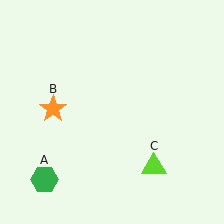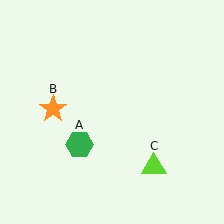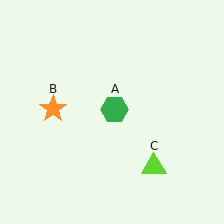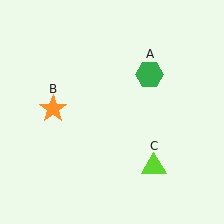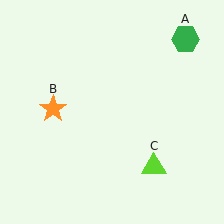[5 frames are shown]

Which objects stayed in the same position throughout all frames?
Orange star (object B) and lime triangle (object C) remained stationary.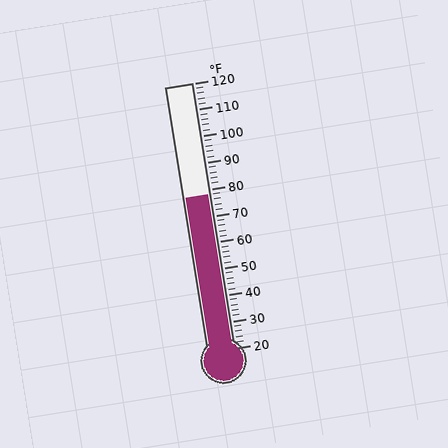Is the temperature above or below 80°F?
The temperature is below 80°F.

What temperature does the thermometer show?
The thermometer shows approximately 78°F.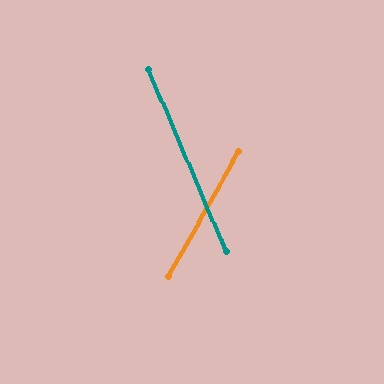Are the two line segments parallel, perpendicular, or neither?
Neither parallel nor perpendicular — they differ by about 52°.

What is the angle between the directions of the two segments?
Approximately 52 degrees.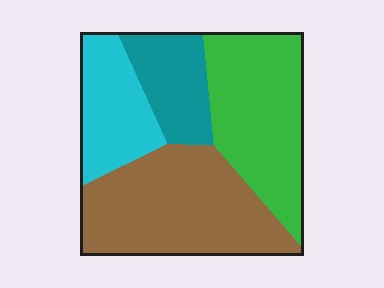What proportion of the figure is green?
Green covers 31% of the figure.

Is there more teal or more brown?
Brown.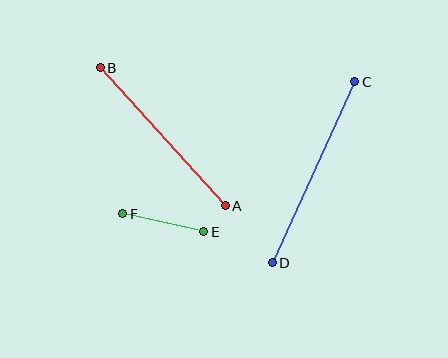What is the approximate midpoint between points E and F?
The midpoint is at approximately (163, 223) pixels.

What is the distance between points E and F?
The distance is approximately 83 pixels.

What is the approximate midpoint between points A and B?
The midpoint is at approximately (163, 137) pixels.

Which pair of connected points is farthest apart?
Points C and D are farthest apart.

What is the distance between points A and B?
The distance is approximately 186 pixels.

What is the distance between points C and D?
The distance is approximately 199 pixels.